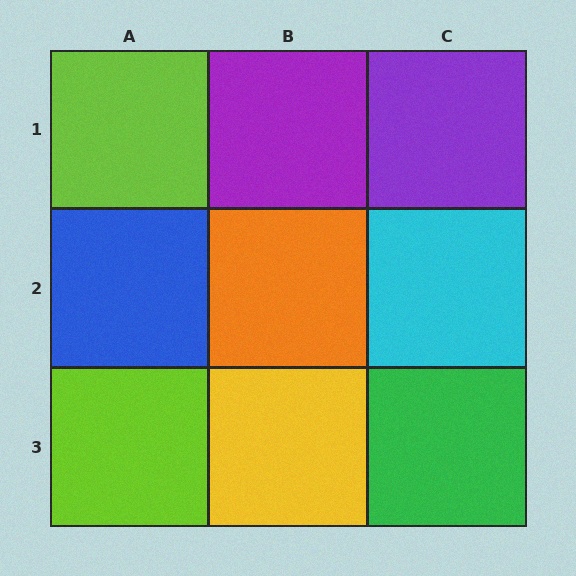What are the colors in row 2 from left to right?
Blue, orange, cyan.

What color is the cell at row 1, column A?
Lime.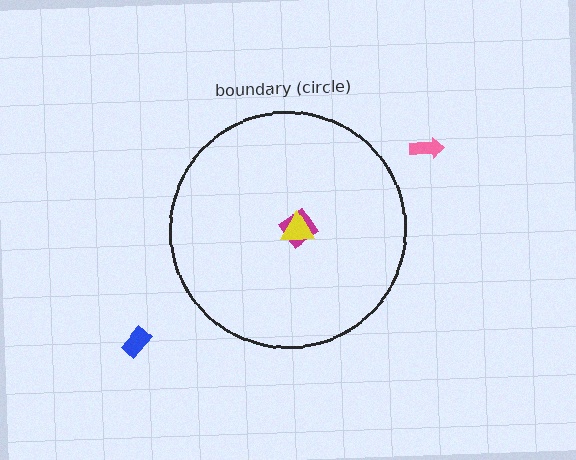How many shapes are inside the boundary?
2 inside, 2 outside.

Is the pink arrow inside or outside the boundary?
Outside.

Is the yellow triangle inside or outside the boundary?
Inside.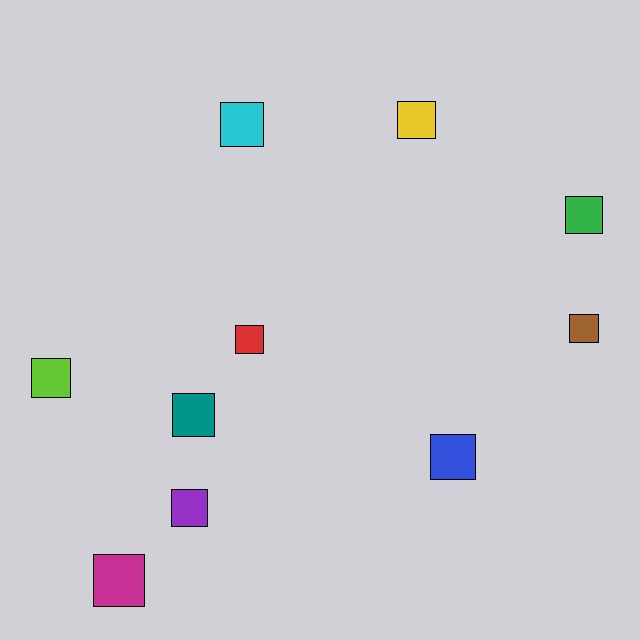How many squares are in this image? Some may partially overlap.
There are 10 squares.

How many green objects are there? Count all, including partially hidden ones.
There is 1 green object.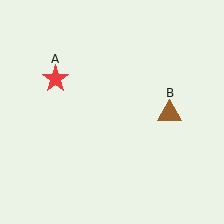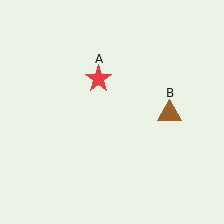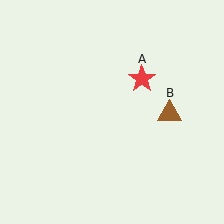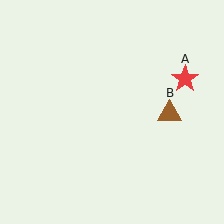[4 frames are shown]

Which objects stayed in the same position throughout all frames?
Brown triangle (object B) remained stationary.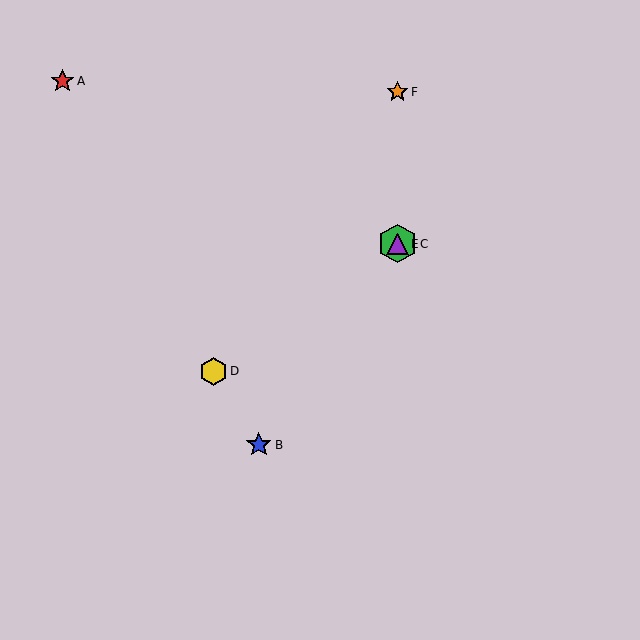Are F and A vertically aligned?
No, F is at x≈397 and A is at x≈62.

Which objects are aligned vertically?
Objects C, E, F are aligned vertically.